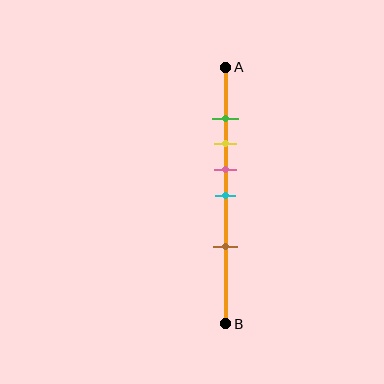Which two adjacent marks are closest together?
The green and yellow marks are the closest adjacent pair.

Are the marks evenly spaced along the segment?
No, the marks are not evenly spaced.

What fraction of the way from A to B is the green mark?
The green mark is approximately 20% (0.2) of the way from A to B.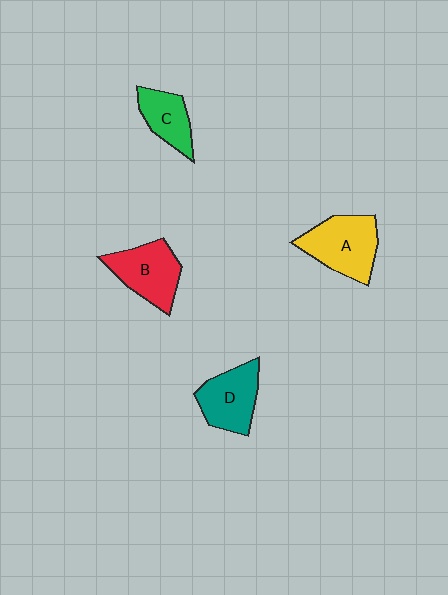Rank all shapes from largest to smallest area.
From largest to smallest: A (yellow), B (red), D (teal), C (green).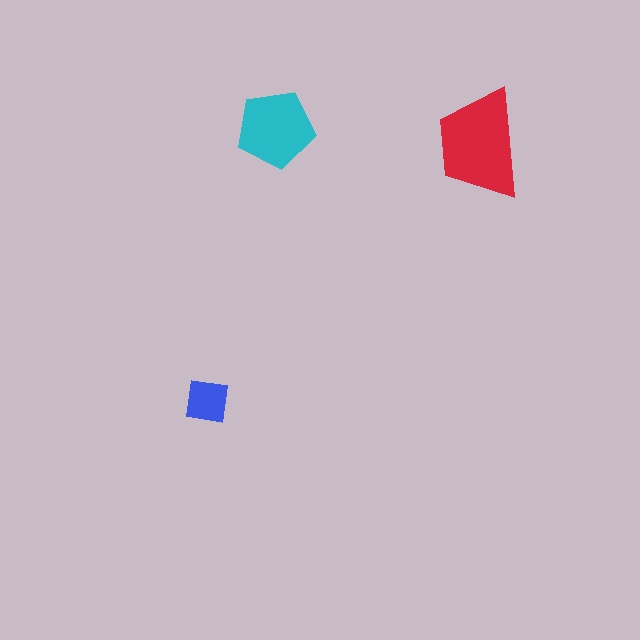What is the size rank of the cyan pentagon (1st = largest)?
2nd.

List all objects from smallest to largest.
The blue square, the cyan pentagon, the red trapezoid.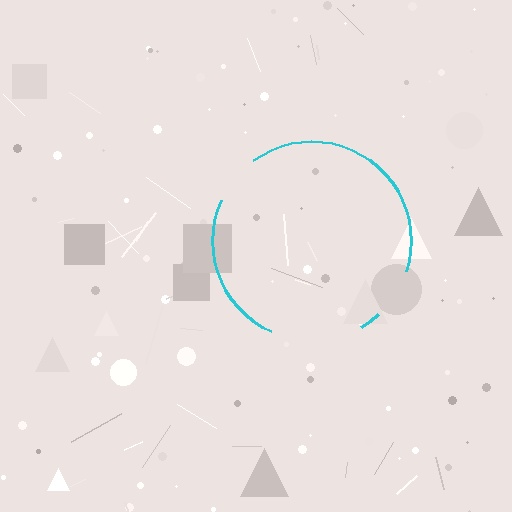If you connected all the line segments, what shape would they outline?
They would outline a circle.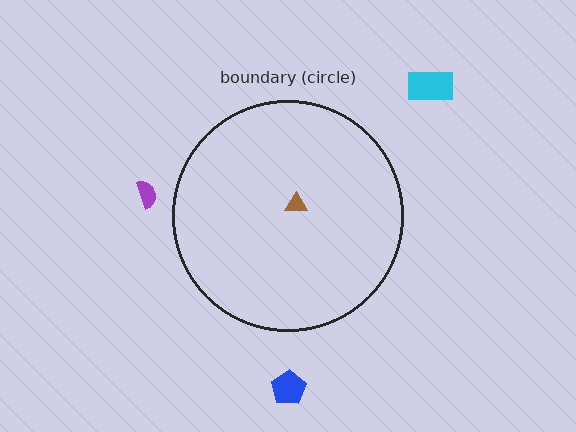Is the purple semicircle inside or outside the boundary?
Outside.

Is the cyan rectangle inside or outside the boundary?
Outside.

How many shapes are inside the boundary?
1 inside, 3 outside.